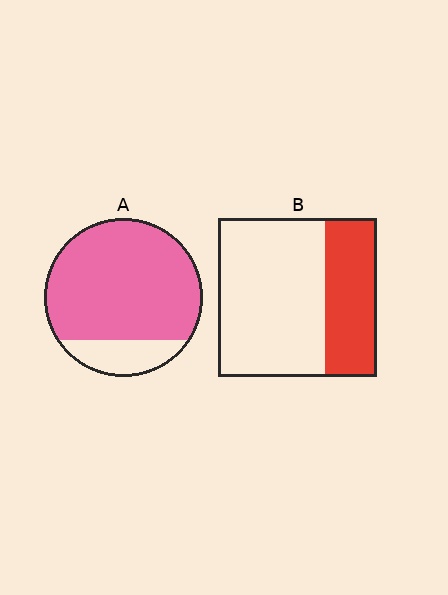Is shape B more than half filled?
No.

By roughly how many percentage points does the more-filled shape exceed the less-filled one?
By roughly 50 percentage points (A over B).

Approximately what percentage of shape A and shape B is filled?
A is approximately 80% and B is approximately 35%.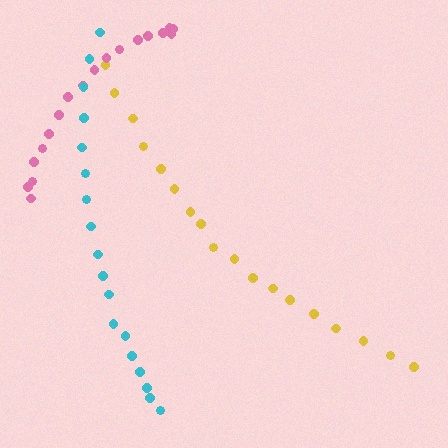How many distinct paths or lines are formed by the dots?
There are 3 distinct paths.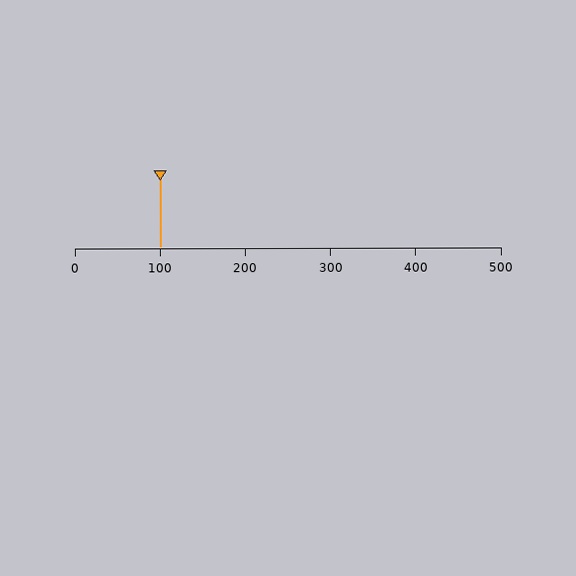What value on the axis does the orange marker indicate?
The marker indicates approximately 100.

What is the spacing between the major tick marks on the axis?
The major ticks are spaced 100 apart.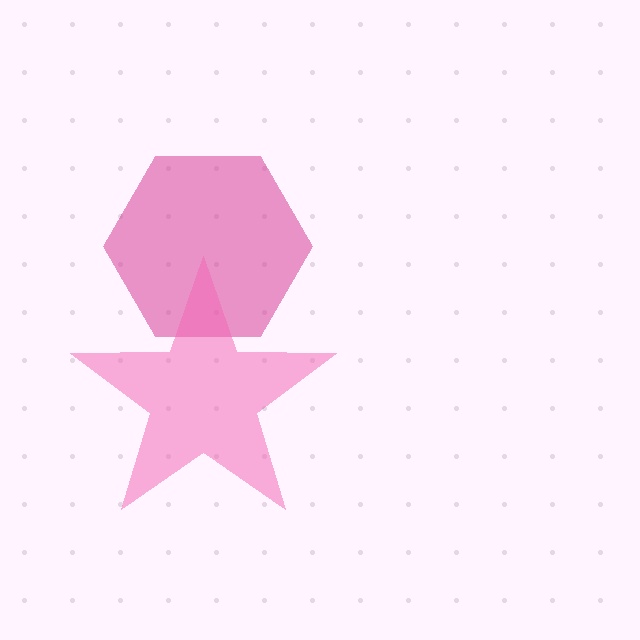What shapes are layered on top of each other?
The layered shapes are: a magenta hexagon, a pink star.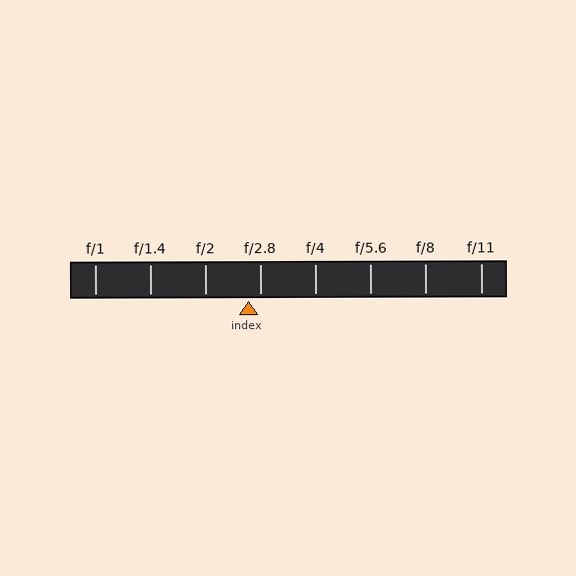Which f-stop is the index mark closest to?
The index mark is closest to f/2.8.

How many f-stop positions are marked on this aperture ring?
There are 8 f-stop positions marked.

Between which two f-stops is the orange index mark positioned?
The index mark is between f/2 and f/2.8.